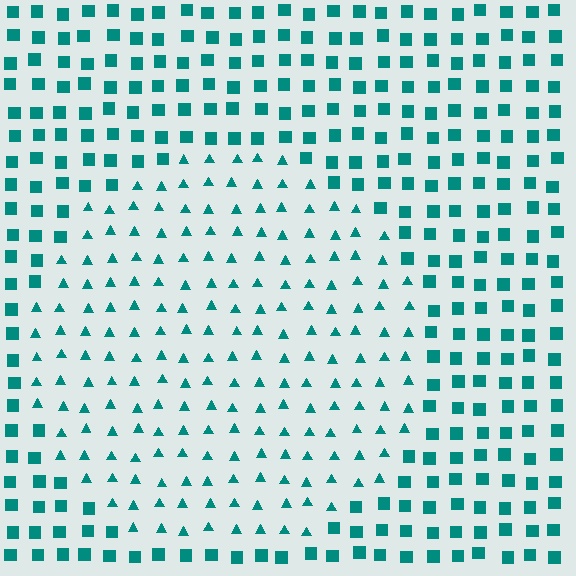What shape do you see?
I see a circle.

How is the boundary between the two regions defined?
The boundary is defined by a change in element shape: triangles inside vs. squares outside. All elements share the same color and spacing.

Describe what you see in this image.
The image is filled with small teal elements arranged in a uniform grid. A circle-shaped region contains triangles, while the surrounding area contains squares. The boundary is defined purely by the change in element shape.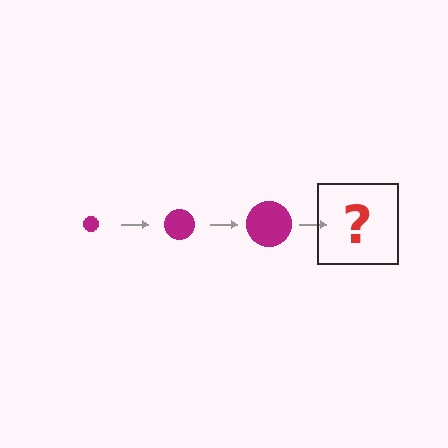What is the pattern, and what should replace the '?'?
The pattern is that the circle gets progressively larger each step. The '?' should be a magenta circle, larger than the previous one.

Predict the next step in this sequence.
The next step is a magenta circle, larger than the previous one.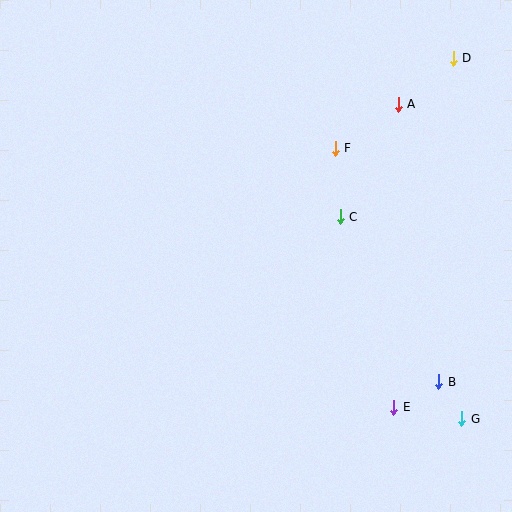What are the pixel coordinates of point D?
Point D is at (453, 58).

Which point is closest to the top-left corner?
Point F is closest to the top-left corner.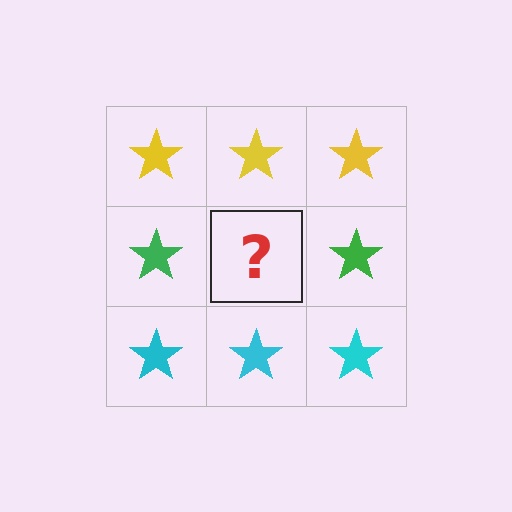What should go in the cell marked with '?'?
The missing cell should contain a green star.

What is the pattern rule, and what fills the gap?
The rule is that each row has a consistent color. The gap should be filled with a green star.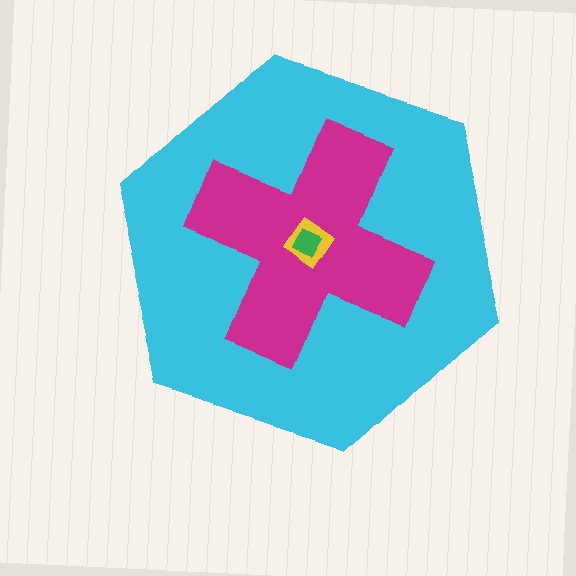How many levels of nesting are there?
4.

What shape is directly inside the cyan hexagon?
The magenta cross.